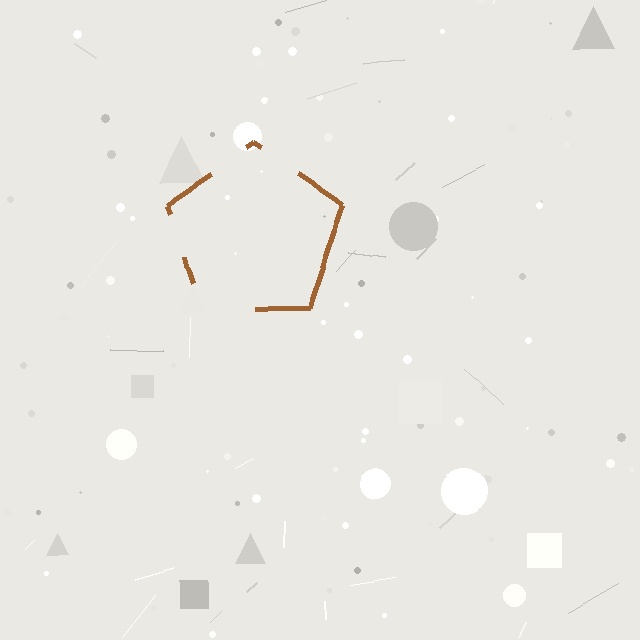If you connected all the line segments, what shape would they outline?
They would outline a pentagon.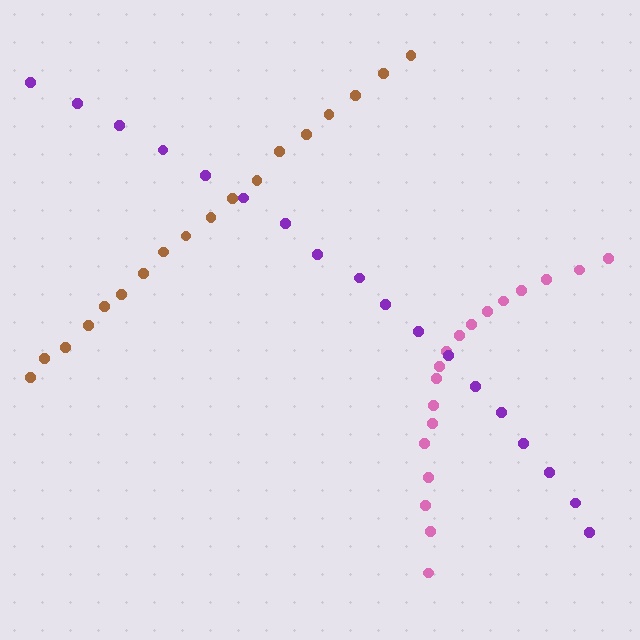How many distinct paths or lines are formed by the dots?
There are 3 distinct paths.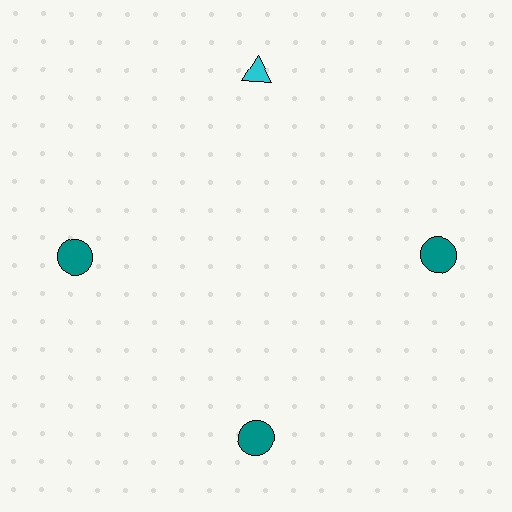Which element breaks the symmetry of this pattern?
The cyan triangle at roughly the 12 o'clock position breaks the symmetry. All other shapes are teal circles.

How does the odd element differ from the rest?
It differs in both color (cyan instead of teal) and shape (triangle instead of circle).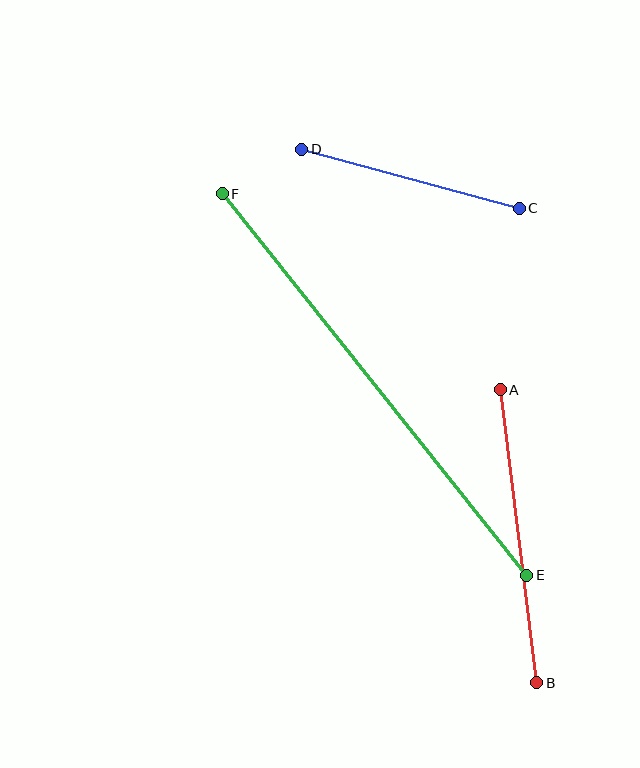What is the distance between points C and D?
The distance is approximately 226 pixels.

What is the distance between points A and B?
The distance is approximately 295 pixels.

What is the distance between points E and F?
The distance is approximately 488 pixels.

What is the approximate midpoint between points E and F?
The midpoint is at approximately (375, 385) pixels.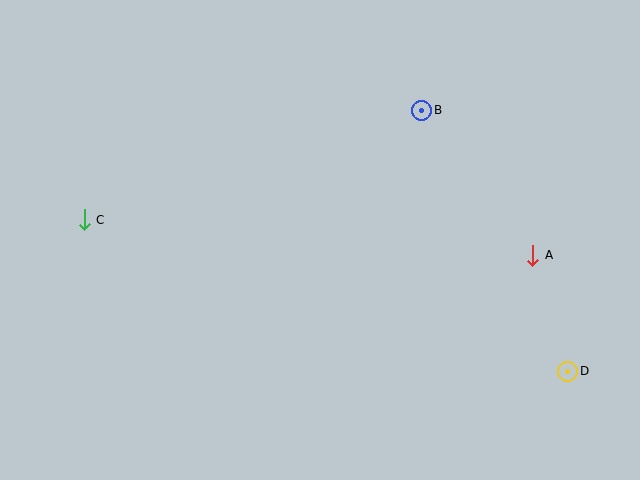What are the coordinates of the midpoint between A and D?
The midpoint between A and D is at (550, 313).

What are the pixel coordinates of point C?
Point C is at (84, 220).